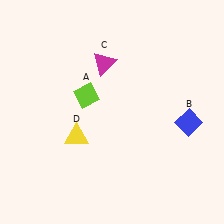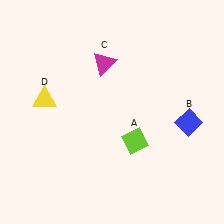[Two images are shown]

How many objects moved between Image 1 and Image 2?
2 objects moved between the two images.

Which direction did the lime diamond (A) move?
The lime diamond (A) moved right.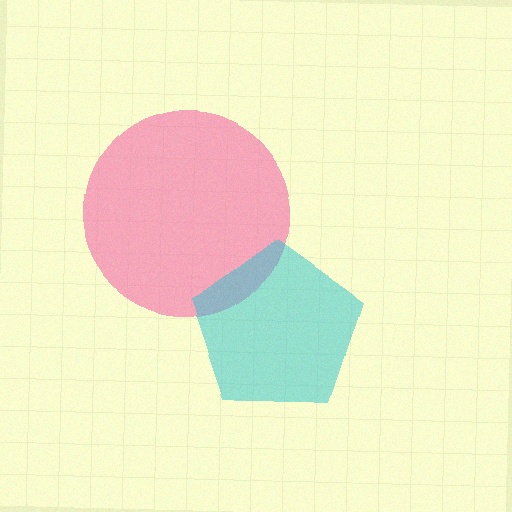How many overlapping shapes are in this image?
There are 2 overlapping shapes in the image.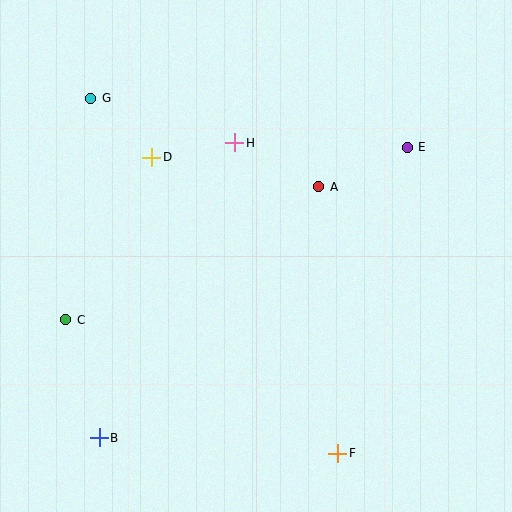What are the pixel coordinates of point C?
Point C is at (66, 320).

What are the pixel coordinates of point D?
Point D is at (152, 157).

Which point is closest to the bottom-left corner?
Point B is closest to the bottom-left corner.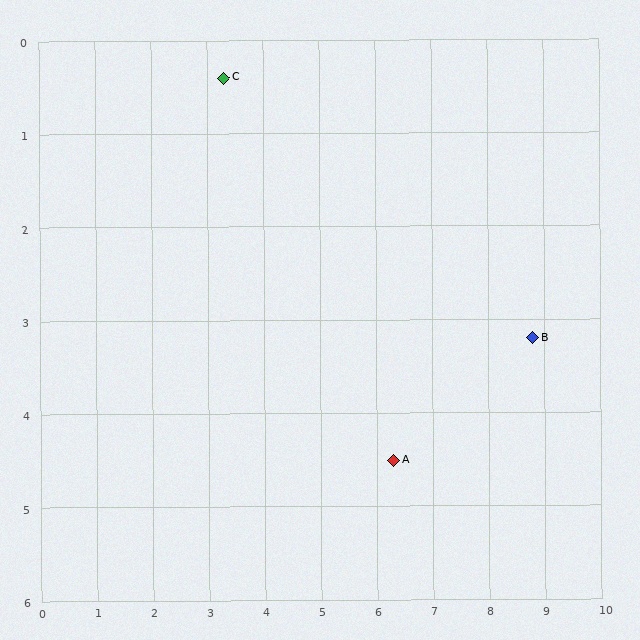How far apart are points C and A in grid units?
Points C and A are about 5.1 grid units apart.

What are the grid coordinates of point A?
Point A is at approximately (6.3, 4.5).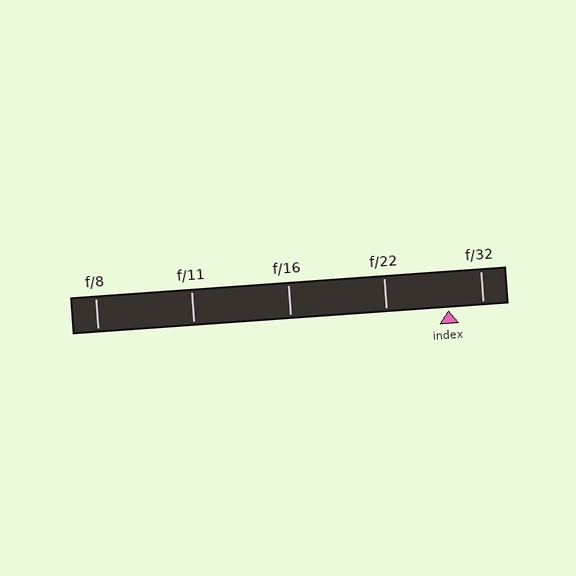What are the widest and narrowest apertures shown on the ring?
The widest aperture shown is f/8 and the narrowest is f/32.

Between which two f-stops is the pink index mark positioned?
The index mark is between f/22 and f/32.